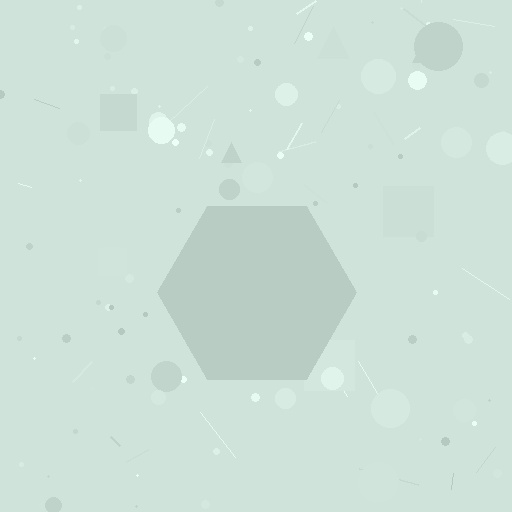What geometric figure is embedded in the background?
A hexagon is embedded in the background.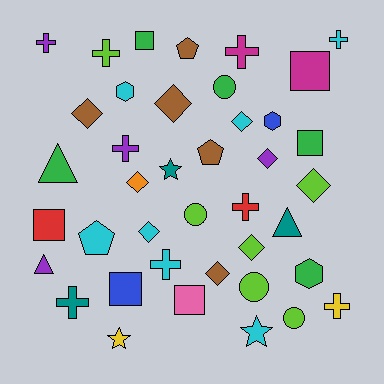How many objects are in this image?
There are 40 objects.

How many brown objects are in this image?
There are 5 brown objects.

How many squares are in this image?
There are 6 squares.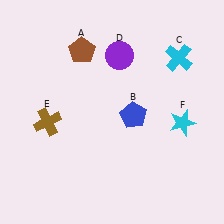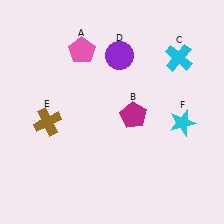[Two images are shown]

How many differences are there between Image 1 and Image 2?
There are 2 differences between the two images.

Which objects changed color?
A changed from brown to pink. B changed from blue to magenta.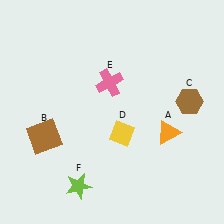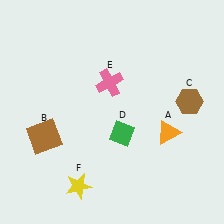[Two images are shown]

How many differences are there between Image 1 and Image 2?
There are 2 differences between the two images.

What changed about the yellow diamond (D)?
In Image 1, D is yellow. In Image 2, it changed to green.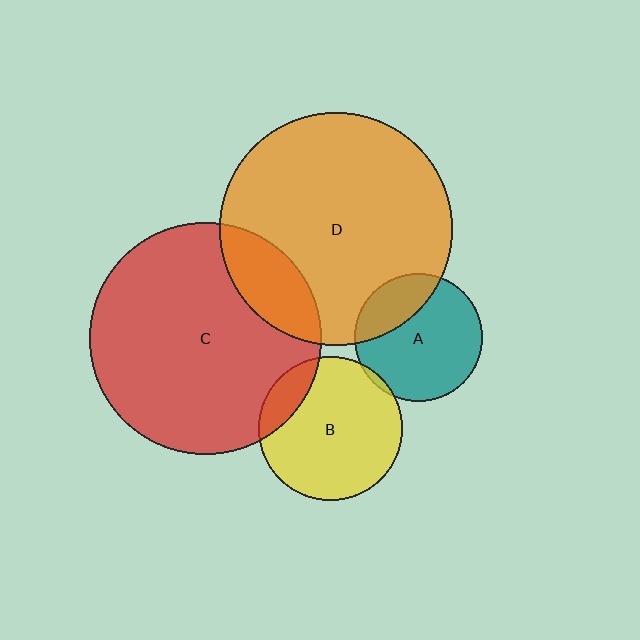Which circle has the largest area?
Circle D (orange).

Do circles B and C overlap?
Yes.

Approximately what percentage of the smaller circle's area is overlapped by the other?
Approximately 15%.